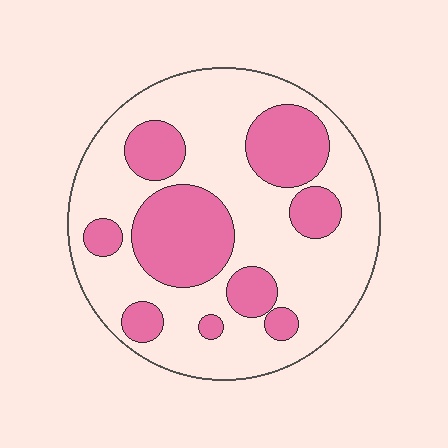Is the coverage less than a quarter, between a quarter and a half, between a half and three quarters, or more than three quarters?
Between a quarter and a half.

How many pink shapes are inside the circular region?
9.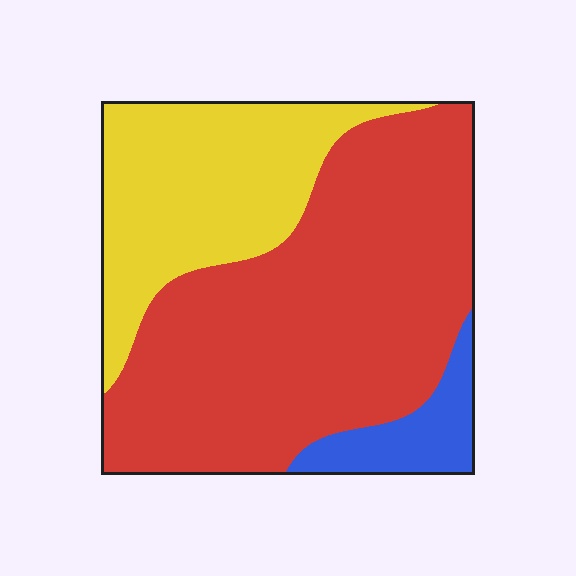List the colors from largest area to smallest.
From largest to smallest: red, yellow, blue.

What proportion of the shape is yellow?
Yellow covers 30% of the shape.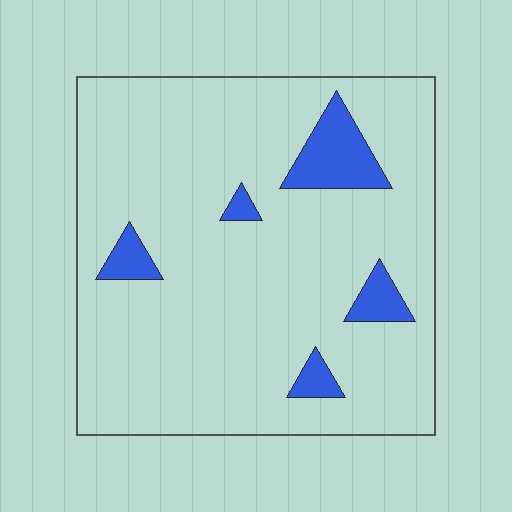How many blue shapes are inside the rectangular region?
5.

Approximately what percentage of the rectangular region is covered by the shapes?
Approximately 10%.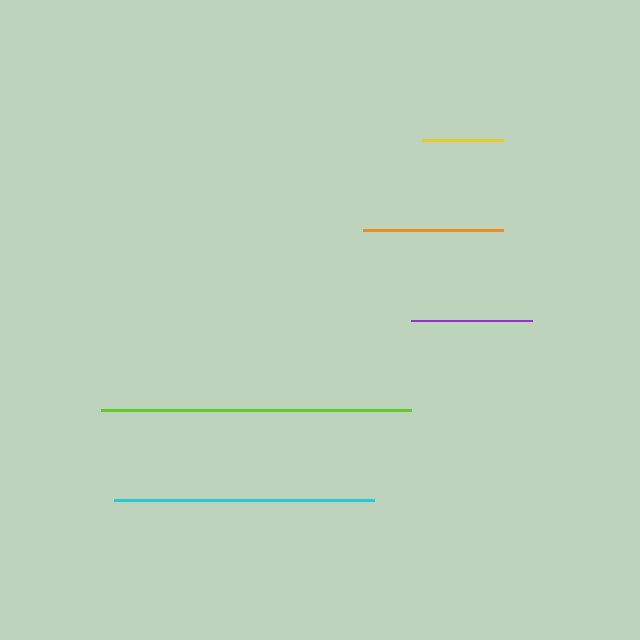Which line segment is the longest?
The lime line is the longest at approximately 310 pixels.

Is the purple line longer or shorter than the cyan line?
The cyan line is longer than the purple line.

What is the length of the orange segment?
The orange segment is approximately 140 pixels long.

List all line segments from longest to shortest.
From longest to shortest: lime, cyan, orange, purple, yellow.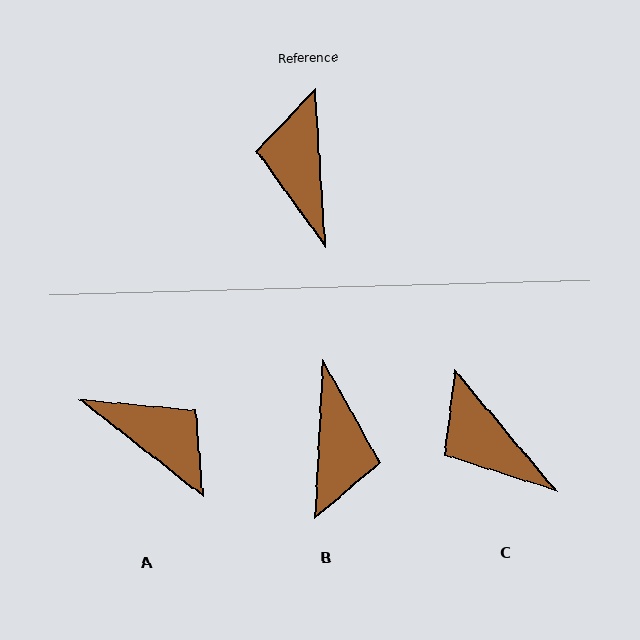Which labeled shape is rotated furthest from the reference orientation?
B, about 173 degrees away.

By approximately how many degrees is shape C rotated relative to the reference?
Approximately 36 degrees counter-clockwise.